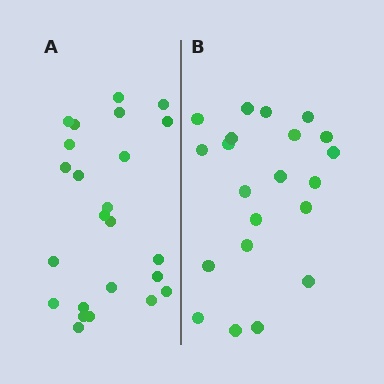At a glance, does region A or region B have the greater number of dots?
Region A (the left region) has more dots.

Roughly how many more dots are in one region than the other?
Region A has just a few more — roughly 2 or 3 more dots than region B.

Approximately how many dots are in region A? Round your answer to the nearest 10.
About 20 dots. (The exact count is 24, which rounds to 20.)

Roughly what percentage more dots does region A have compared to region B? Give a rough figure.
About 15% more.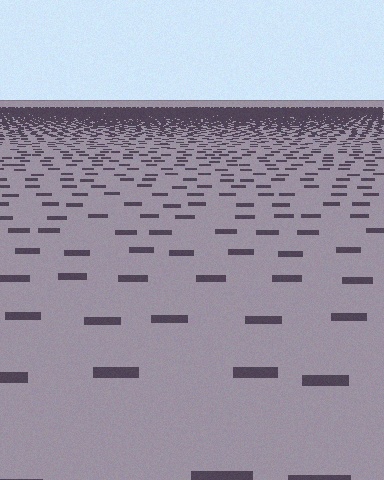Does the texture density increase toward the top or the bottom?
Density increases toward the top.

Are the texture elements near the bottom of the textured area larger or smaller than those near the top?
Larger. Near the bottom, elements are closer to the viewer and appear at a bigger on-screen size.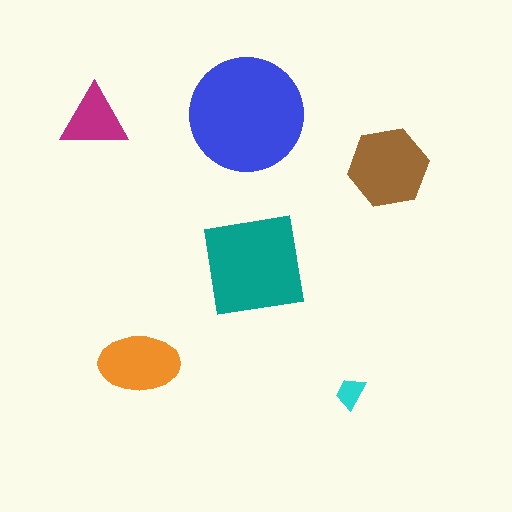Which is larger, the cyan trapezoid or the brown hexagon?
The brown hexagon.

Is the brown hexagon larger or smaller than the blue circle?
Smaller.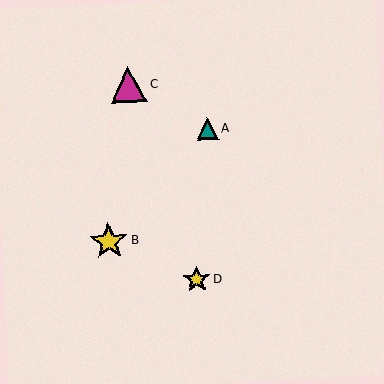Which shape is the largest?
The yellow star (labeled B) is the largest.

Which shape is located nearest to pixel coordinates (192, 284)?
The yellow star (labeled D) at (197, 280) is nearest to that location.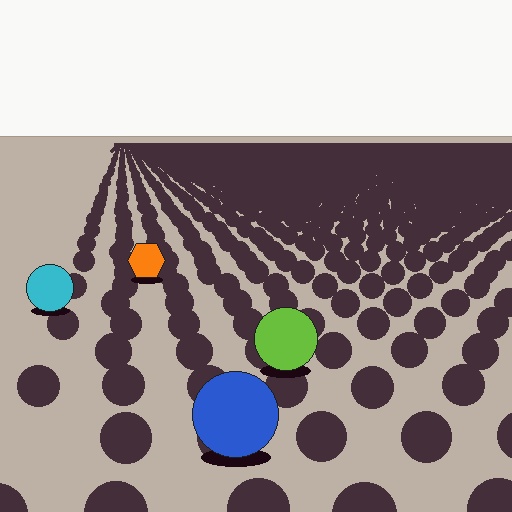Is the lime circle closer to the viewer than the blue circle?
No. The blue circle is closer — you can tell from the texture gradient: the ground texture is coarser near it.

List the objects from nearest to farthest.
From nearest to farthest: the blue circle, the lime circle, the cyan circle, the orange hexagon.